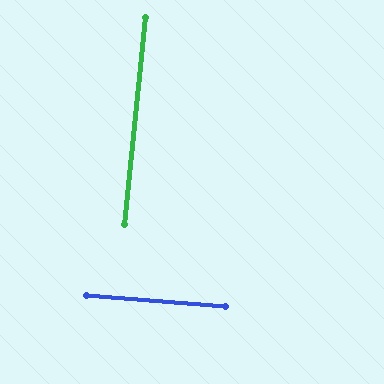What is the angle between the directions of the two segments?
Approximately 89 degrees.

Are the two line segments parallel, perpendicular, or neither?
Perpendicular — they meet at approximately 89°.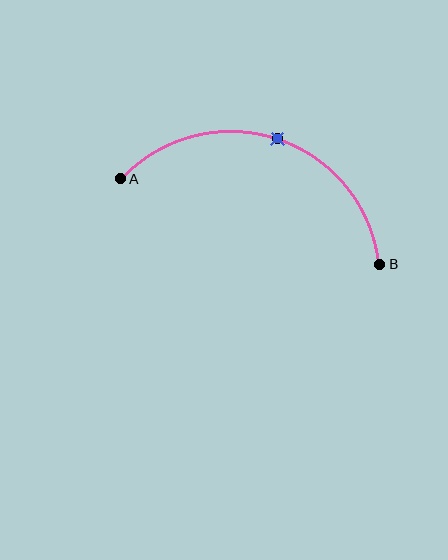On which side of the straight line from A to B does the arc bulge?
The arc bulges above the straight line connecting A and B.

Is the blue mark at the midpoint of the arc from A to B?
Yes. The blue mark lies on the arc at equal arc-length from both A and B — it is the arc midpoint.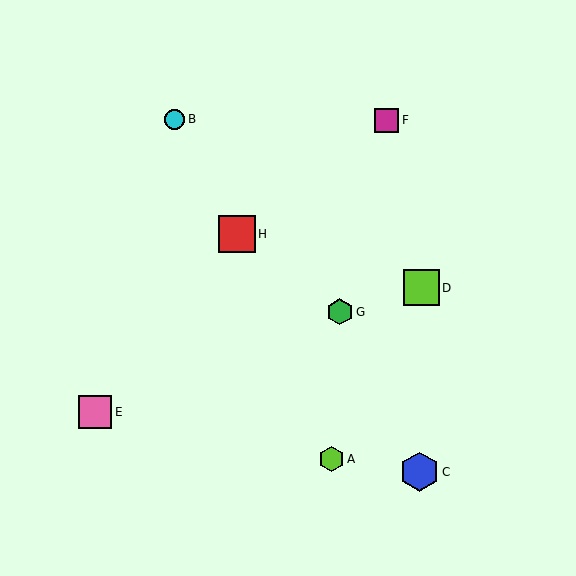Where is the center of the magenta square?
The center of the magenta square is at (387, 120).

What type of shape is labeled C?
Shape C is a blue hexagon.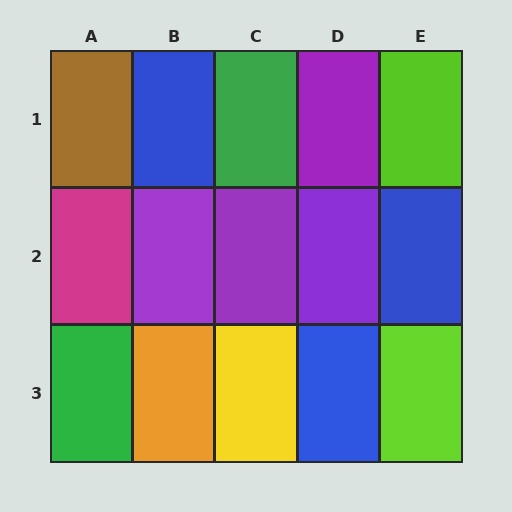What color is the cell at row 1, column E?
Lime.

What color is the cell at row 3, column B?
Orange.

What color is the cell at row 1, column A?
Brown.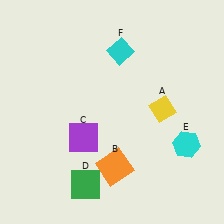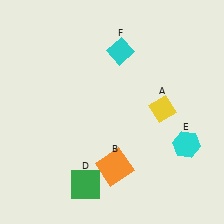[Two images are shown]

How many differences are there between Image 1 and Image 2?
There is 1 difference between the two images.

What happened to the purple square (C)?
The purple square (C) was removed in Image 2. It was in the bottom-left area of Image 1.